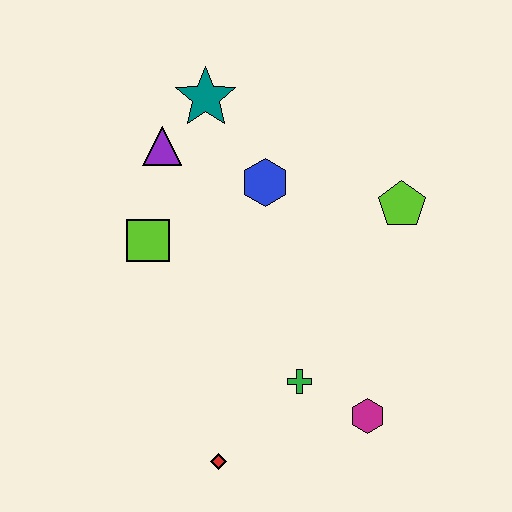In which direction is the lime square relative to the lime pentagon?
The lime square is to the left of the lime pentagon.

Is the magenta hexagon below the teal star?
Yes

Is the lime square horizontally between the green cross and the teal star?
No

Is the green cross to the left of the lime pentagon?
Yes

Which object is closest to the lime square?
The purple triangle is closest to the lime square.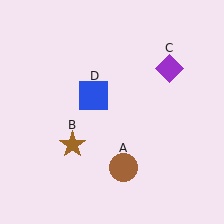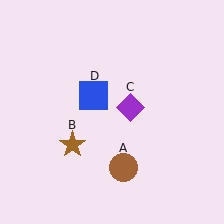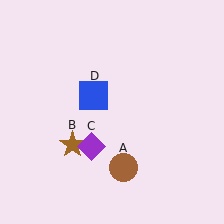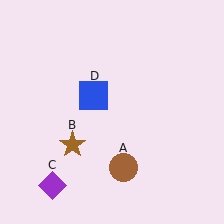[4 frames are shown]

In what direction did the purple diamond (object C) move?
The purple diamond (object C) moved down and to the left.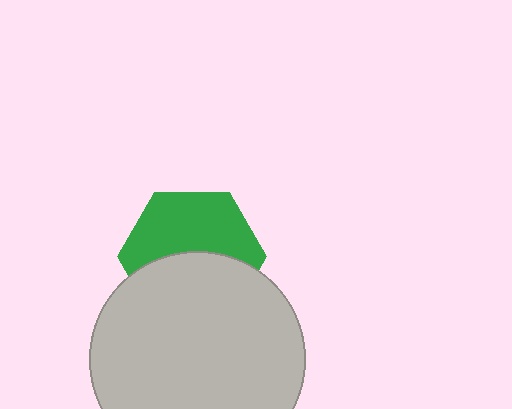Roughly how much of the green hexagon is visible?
About half of it is visible (roughly 52%).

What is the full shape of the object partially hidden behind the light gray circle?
The partially hidden object is a green hexagon.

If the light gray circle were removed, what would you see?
You would see the complete green hexagon.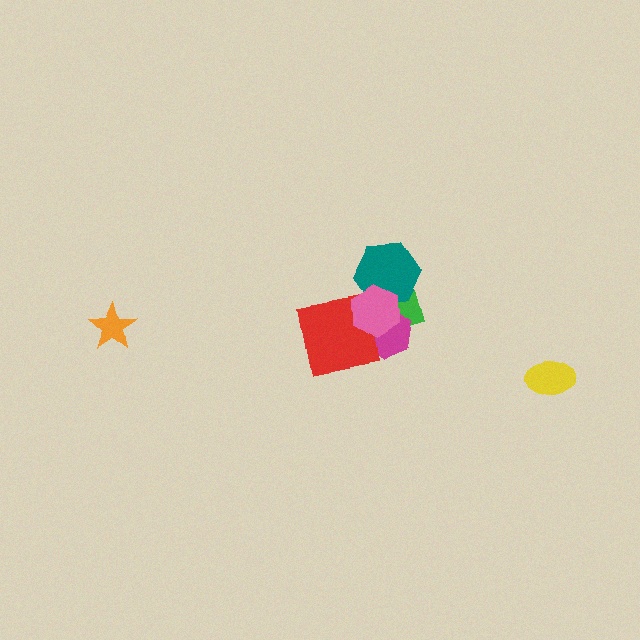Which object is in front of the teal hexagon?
The pink hexagon is in front of the teal hexagon.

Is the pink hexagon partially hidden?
No, no other shape covers it.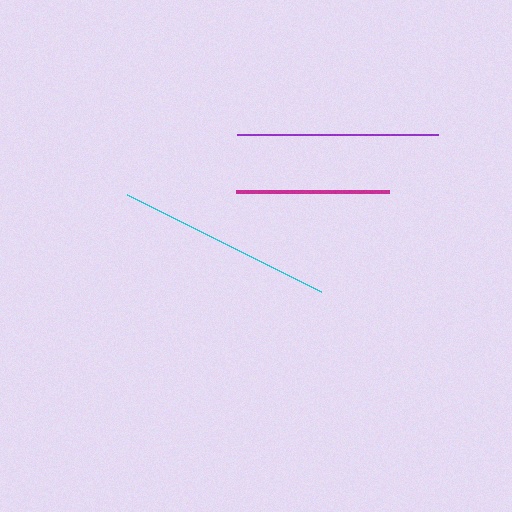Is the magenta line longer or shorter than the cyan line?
The cyan line is longer than the magenta line.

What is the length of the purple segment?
The purple segment is approximately 201 pixels long.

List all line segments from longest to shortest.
From longest to shortest: cyan, purple, magenta.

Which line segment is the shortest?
The magenta line is the shortest at approximately 154 pixels.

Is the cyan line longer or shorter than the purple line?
The cyan line is longer than the purple line.